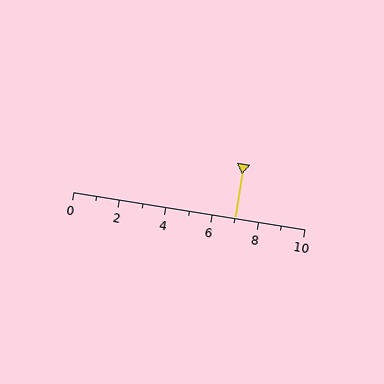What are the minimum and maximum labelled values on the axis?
The axis runs from 0 to 10.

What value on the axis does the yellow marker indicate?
The marker indicates approximately 7.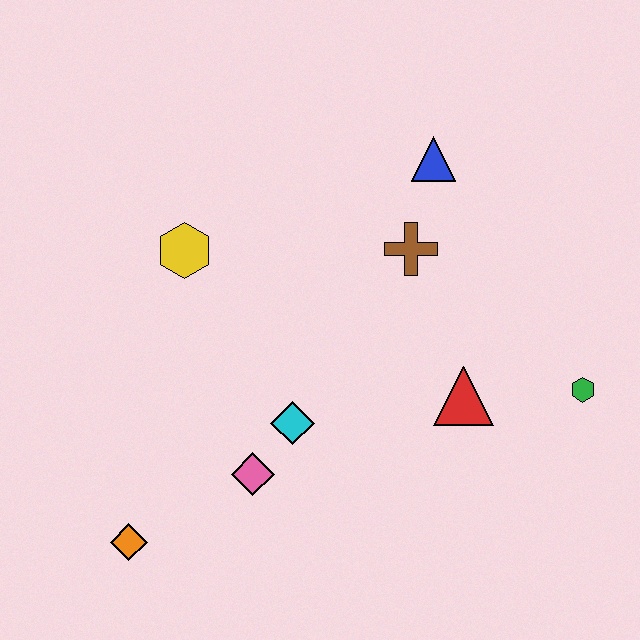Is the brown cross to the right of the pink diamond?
Yes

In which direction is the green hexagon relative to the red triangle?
The green hexagon is to the right of the red triangle.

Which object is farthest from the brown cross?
The orange diamond is farthest from the brown cross.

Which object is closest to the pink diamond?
The cyan diamond is closest to the pink diamond.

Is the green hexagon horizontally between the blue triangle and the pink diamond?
No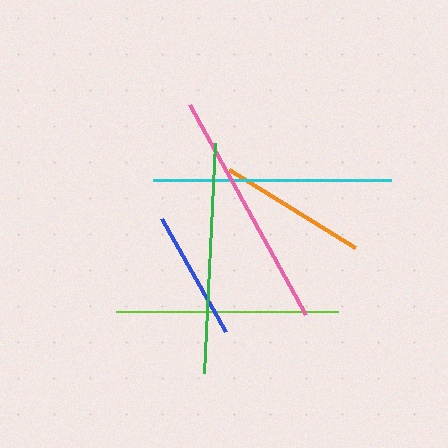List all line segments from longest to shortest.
From longest to shortest: pink, cyan, green, lime, orange, blue.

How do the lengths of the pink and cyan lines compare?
The pink and cyan lines are approximately the same length.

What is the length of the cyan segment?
The cyan segment is approximately 237 pixels long.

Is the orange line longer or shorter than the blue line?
The orange line is longer than the blue line.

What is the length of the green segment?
The green segment is approximately 231 pixels long.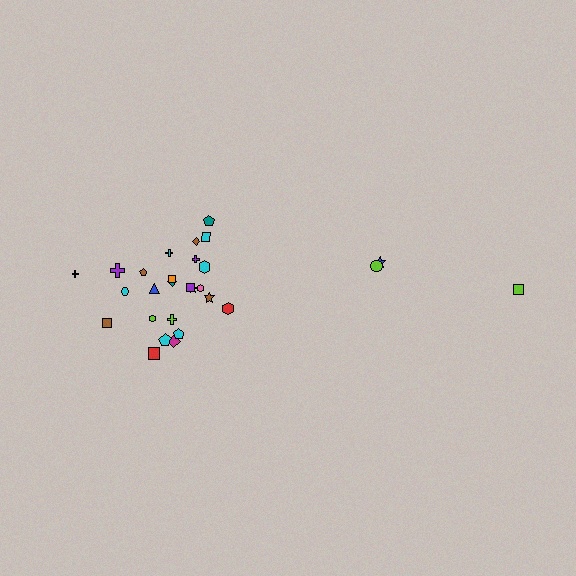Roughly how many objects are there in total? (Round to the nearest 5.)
Roughly 30 objects in total.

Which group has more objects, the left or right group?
The left group.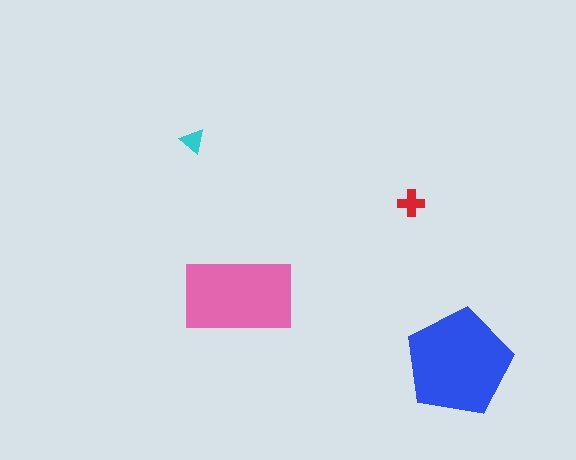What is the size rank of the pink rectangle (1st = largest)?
2nd.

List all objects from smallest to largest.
The cyan triangle, the red cross, the pink rectangle, the blue pentagon.